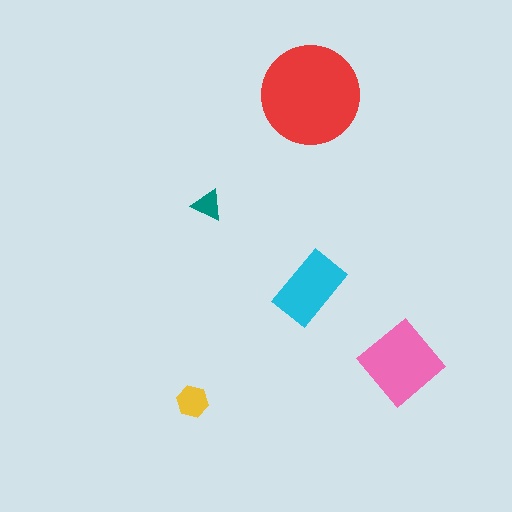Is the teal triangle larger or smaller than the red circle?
Smaller.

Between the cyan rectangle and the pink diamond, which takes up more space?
The pink diamond.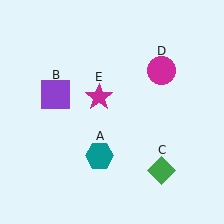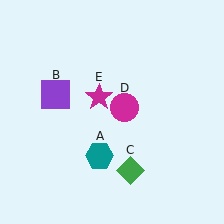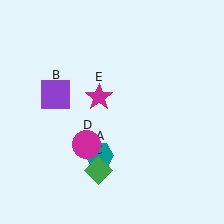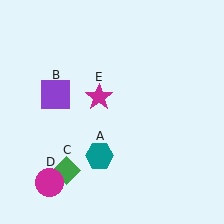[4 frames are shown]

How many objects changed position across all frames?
2 objects changed position: green diamond (object C), magenta circle (object D).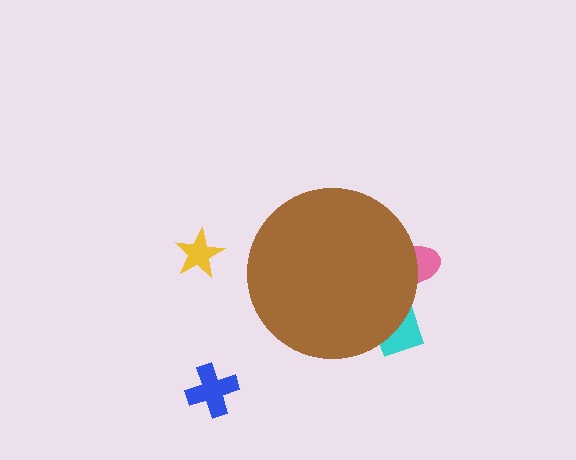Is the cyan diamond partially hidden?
Yes, the cyan diamond is partially hidden behind the brown circle.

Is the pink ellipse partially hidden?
Yes, the pink ellipse is partially hidden behind the brown circle.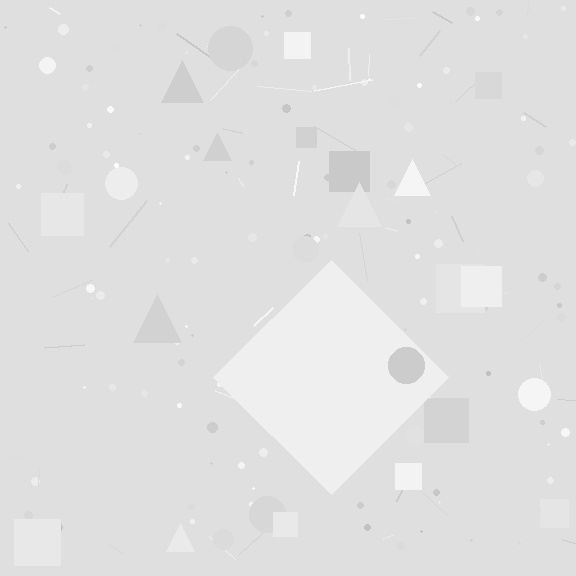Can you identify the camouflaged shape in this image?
The camouflaged shape is a diamond.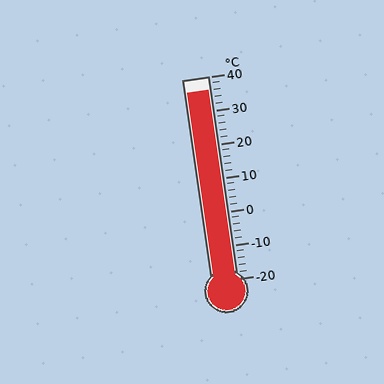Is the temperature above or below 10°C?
The temperature is above 10°C.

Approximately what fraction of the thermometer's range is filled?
The thermometer is filled to approximately 95% of its range.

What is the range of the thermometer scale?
The thermometer scale ranges from -20°C to 40°C.